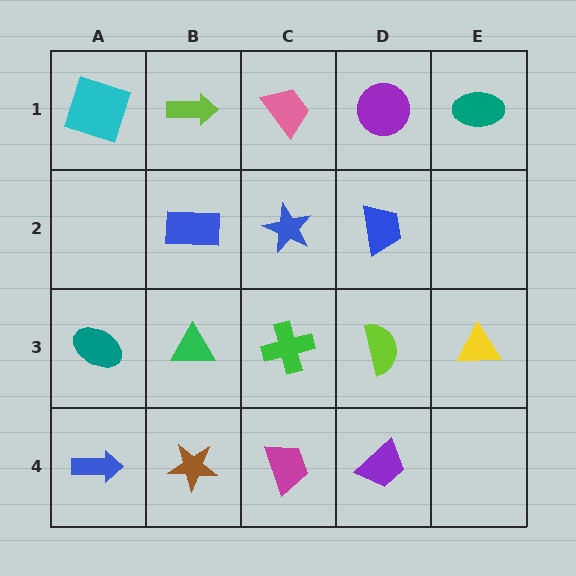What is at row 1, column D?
A purple circle.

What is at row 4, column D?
A purple trapezoid.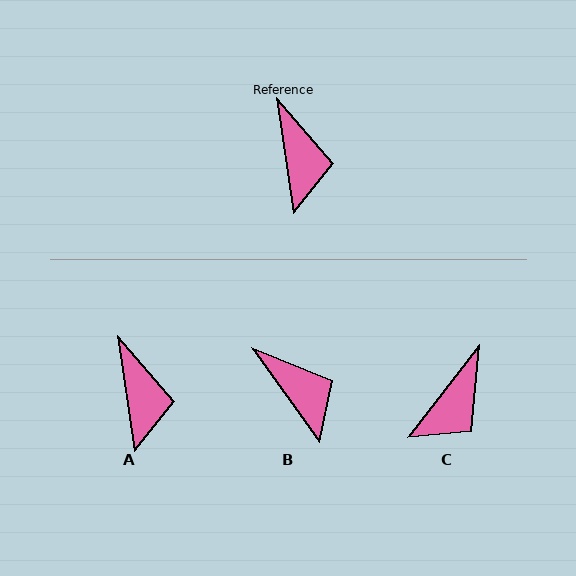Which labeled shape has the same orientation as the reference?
A.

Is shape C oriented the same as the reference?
No, it is off by about 46 degrees.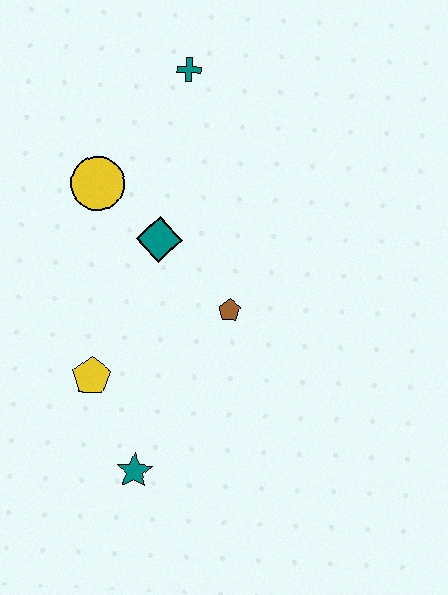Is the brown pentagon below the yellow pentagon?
No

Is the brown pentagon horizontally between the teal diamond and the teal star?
No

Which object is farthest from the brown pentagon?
The teal cross is farthest from the brown pentagon.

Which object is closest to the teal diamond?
The yellow circle is closest to the teal diamond.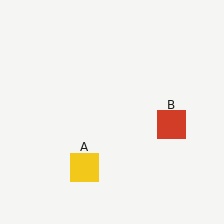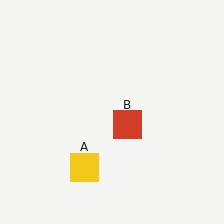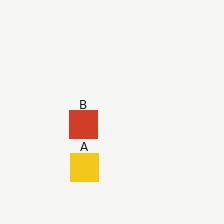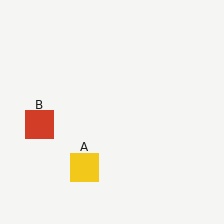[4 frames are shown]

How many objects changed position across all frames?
1 object changed position: red square (object B).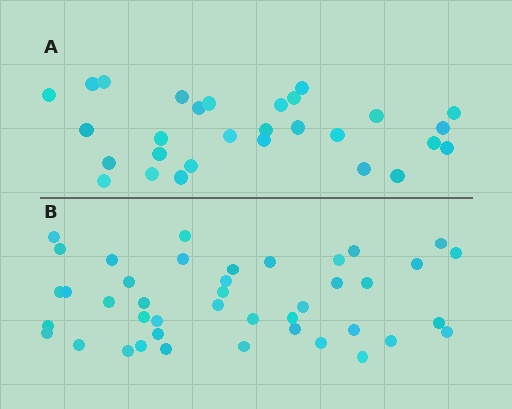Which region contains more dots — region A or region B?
Region B (the bottom region) has more dots.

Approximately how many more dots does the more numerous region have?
Region B has approximately 15 more dots than region A.